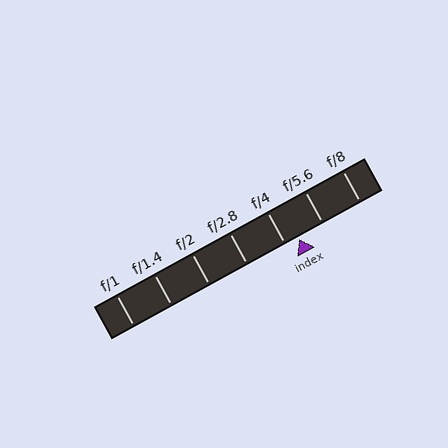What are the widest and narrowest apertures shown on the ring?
The widest aperture shown is f/1 and the narrowest is f/8.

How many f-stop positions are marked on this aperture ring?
There are 7 f-stop positions marked.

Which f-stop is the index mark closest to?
The index mark is closest to f/4.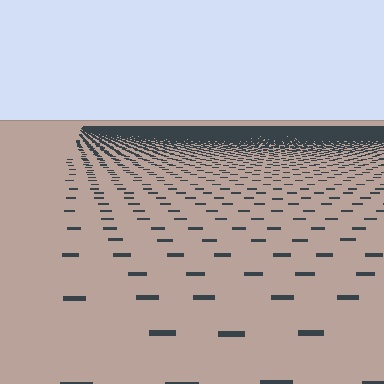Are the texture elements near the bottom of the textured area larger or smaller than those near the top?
Larger. Near the bottom, elements are closer to the viewer and appear at a bigger on-screen size.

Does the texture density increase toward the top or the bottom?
Density increases toward the top.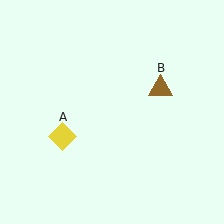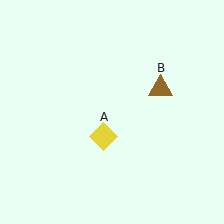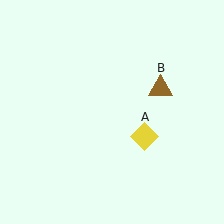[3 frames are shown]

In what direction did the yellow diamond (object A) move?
The yellow diamond (object A) moved right.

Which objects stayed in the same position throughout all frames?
Brown triangle (object B) remained stationary.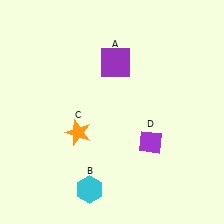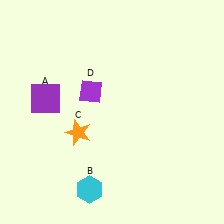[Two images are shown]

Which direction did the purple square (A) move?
The purple square (A) moved left.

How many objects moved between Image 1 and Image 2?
2 objects moved between the two images.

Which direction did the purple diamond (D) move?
The purple diamond (D) moved left.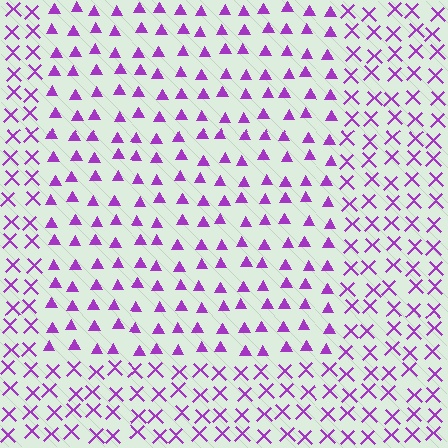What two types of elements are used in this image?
The image uses triangles inside the rectangle region and X marks outside it.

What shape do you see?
I see a rectangle.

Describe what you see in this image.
The image is filled with small purple elements arranged in a uniform grid. A rectangle-shaped region contains triangles, while the surrounding area contains X marks. The boundary is defined purely by the change in element shape.